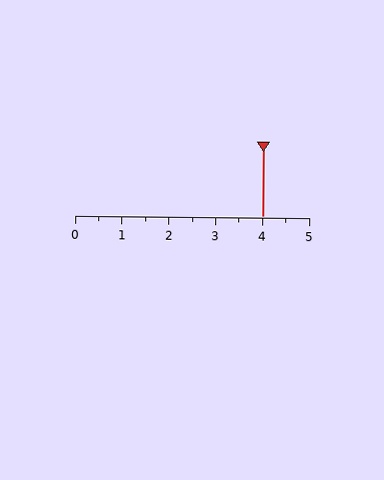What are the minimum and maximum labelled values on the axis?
The axis runs from 0 to 5.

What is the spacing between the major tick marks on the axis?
The major ticks are spaced 1 apart.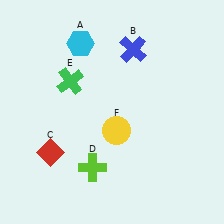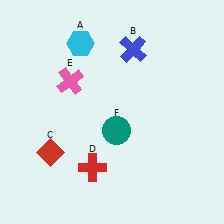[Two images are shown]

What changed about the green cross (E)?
In Image 1, E is green. In Image 2, it changed to pink.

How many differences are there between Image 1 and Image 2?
There are 3 differences between the two images.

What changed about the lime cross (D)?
In Image 1, D is lime. In Image 2, it changed to red.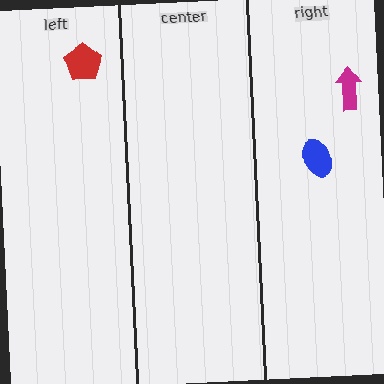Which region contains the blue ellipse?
The right region.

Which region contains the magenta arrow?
The right region.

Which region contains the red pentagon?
The left region.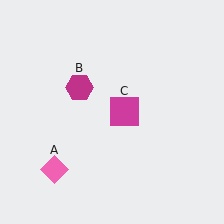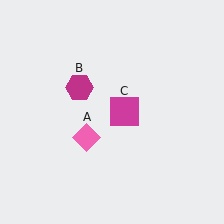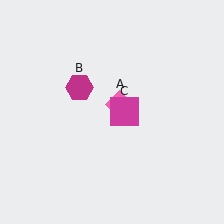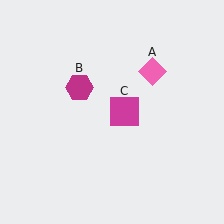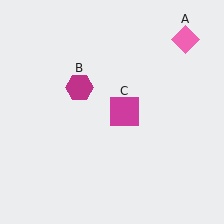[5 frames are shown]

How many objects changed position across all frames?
1 object changed position: pink diamond (object A).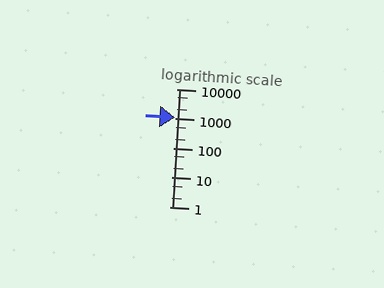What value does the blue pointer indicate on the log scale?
The pointer indicates approximately 1100.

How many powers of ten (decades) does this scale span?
The scale spans 4 decades, from 1 to 10000.